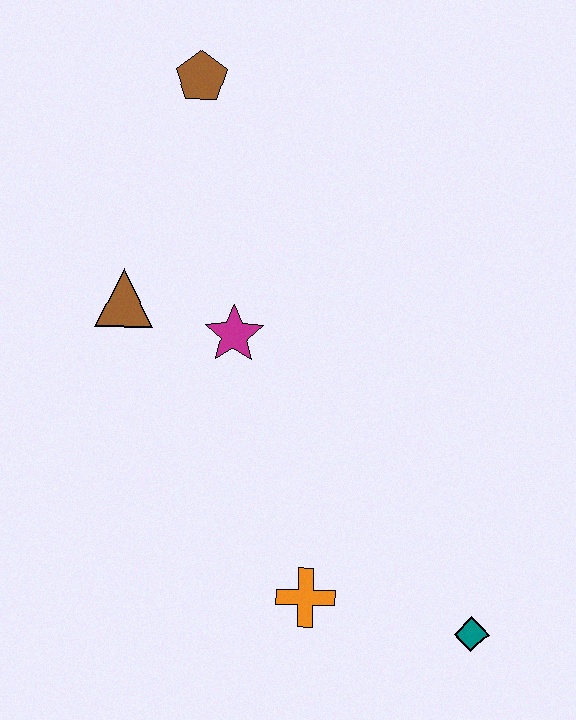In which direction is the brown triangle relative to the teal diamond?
The brown triangle is to the left of the teal diamond.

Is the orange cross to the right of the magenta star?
Yes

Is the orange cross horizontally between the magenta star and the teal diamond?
Yes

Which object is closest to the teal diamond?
The orange cross is closest to the teal diamond.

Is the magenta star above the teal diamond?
Yes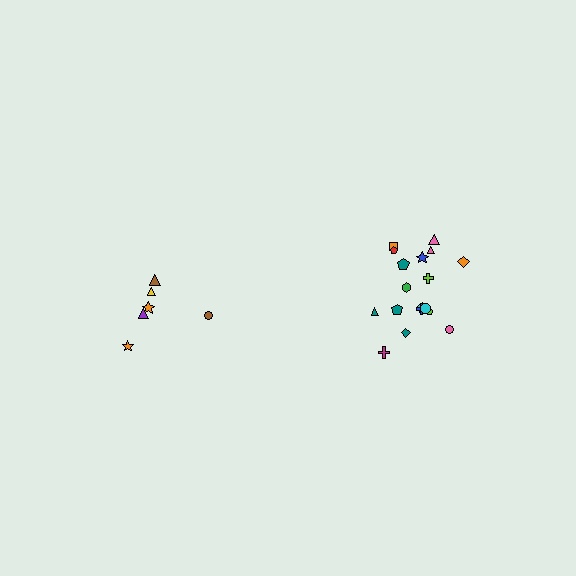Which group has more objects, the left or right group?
The right group.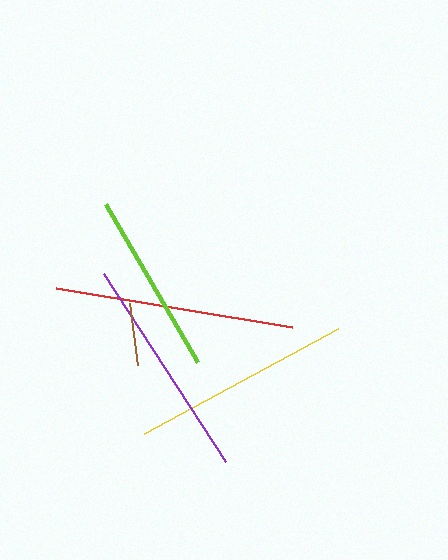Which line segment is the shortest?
The brown line is the shortest at approximately 62 pixels.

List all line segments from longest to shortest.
From longest to shortest: red, purple, yellow, lime, brown.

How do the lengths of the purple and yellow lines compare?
The purple and yellow lines are approximately the same length.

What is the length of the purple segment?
The purple segment is approximately 224 pixels long.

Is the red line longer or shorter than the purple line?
The red line is longer than the purple line.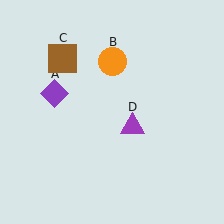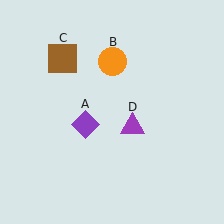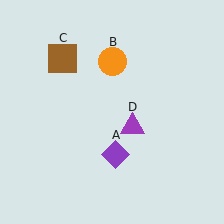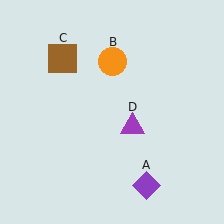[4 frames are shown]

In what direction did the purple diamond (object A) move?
The purple diamond (object A) moved down and to the right.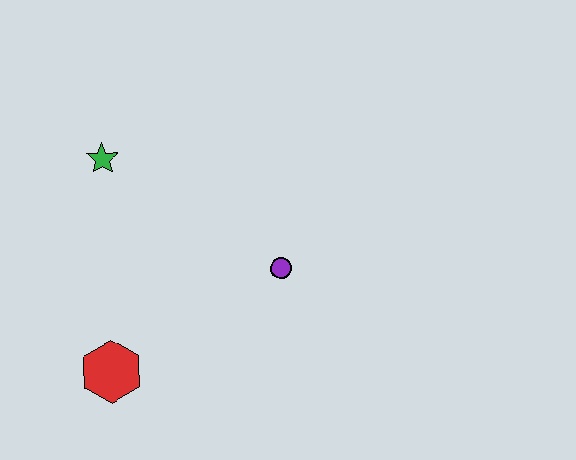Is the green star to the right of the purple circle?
No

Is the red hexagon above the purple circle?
No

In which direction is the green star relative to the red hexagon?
The green star is above the red hexagon.